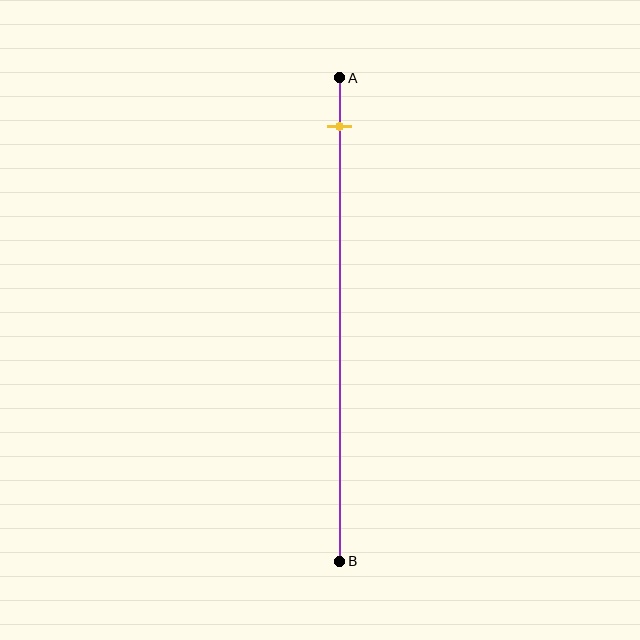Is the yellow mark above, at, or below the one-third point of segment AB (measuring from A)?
The yellow mark is above the one-third point of segment AB.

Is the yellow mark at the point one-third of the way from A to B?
No, the mark is at about 10% from A, not at the 33% one-third point.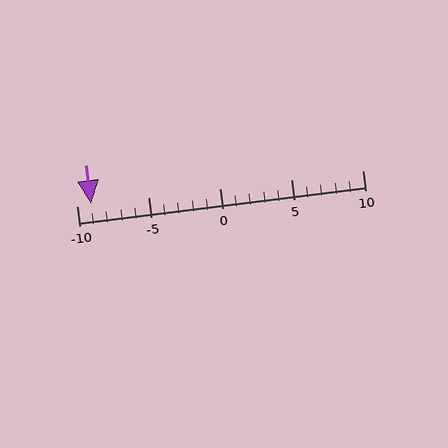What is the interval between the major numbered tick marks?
The major tick marks are spaced 5 units apart.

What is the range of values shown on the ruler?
The ruler shows values from -10 to 10.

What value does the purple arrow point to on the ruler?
The purple arrow points to approximately -9.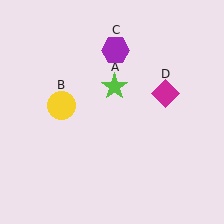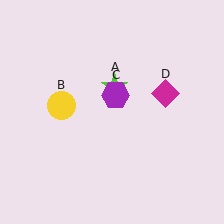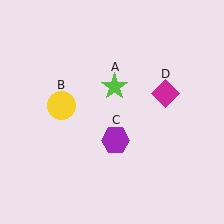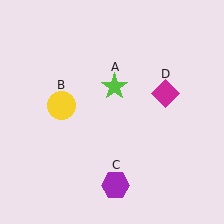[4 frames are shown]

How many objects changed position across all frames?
1 object changed position: purple hexagon (object C).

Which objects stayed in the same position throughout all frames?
Lime star (object A) and yellow circle (object B) and magenta diamond (object D) remained stationary.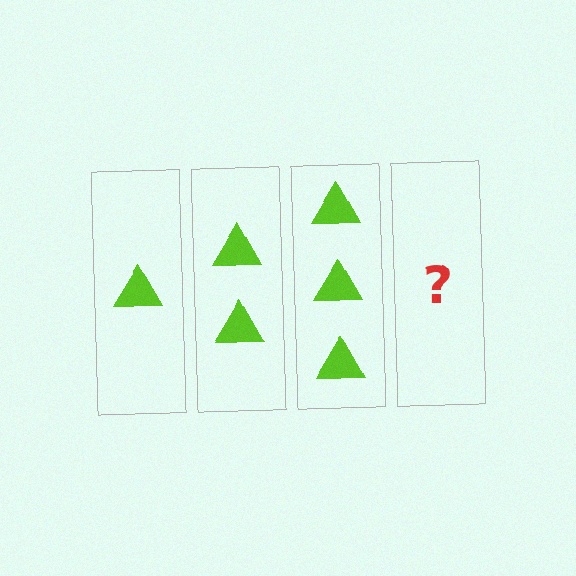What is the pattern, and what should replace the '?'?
The pattern is that each step adds one more triangle. The '?' should be 4 triangles.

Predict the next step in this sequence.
The next step is 4 triangles.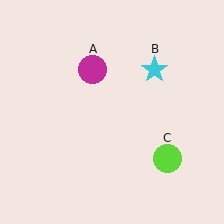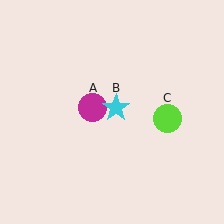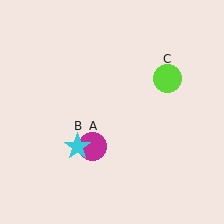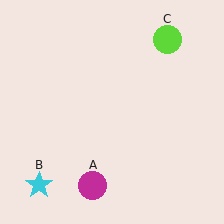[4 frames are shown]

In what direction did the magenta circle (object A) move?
The magenta circle (object A) moved down.